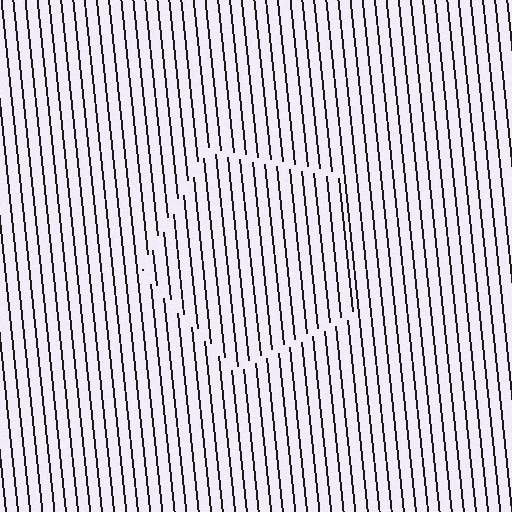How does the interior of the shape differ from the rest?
The interior of the shape contains the same grating, shifted by half a period — the contour is defined by the phase discontinuity where line-ends from the inner and outer gratings abut.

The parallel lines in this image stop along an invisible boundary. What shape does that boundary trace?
An illusory pentagon. The interior of the shape contains the same grating, shifted by half a period — the contour is defined by the phase discontinuity where line-ends from the inner and outer gratings abut.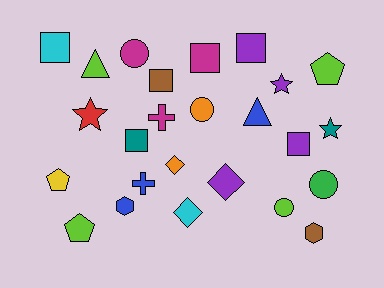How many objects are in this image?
There are 25 objects.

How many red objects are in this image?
There is 1 red object.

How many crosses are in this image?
There are 2 crosses.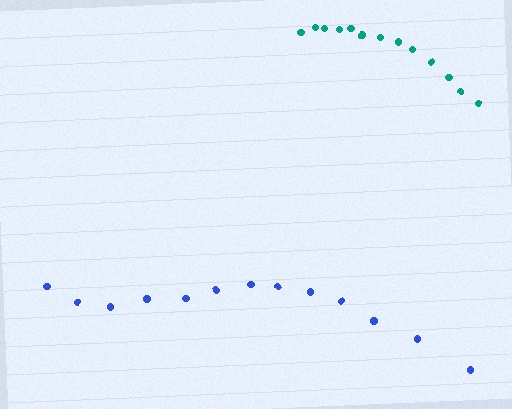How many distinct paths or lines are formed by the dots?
There are 2 distinct paths.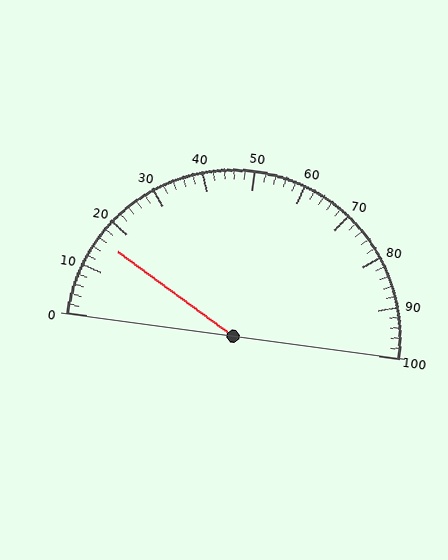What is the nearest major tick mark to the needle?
The nearest major tick mark is 20.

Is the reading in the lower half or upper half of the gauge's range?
The reading is in the lower half of the range (0 to 100).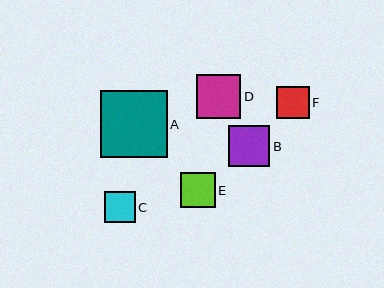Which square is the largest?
Square A is the largest with a size of approximately 67 pixels.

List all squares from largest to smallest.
From largest to smallest: A, D, B, E, F, C.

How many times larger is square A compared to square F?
Square A is approximately 2.1 times the size of square F.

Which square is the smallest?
Square C is the smallest with a size of approximately 31 pixels.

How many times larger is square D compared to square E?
Square D is approximately 1.3 times the size of square E.